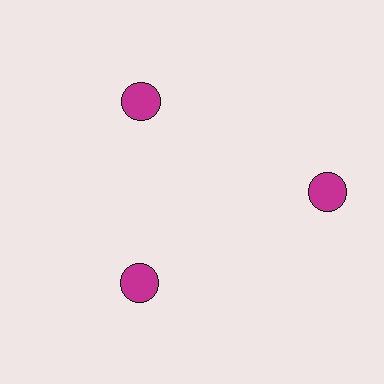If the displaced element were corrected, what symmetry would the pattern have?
It would have 3-fold rotational symmetry — the pattern would map onto itself every 120 degrees.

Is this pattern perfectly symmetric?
No. The 3 magenta circles are arranged in a ring, but one element near the 3 o'clock position is pushed outward from the center, breaking the 3-fold rotational symmetry.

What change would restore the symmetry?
The symmetry would be restored by moving it inward, back onto the ring so that all 3 circles sit at equal angles and equal distance from the center.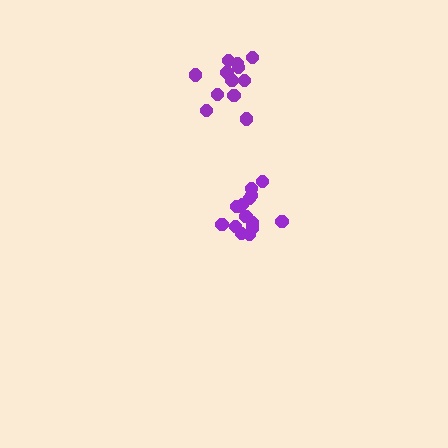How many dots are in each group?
Group 1: 12 dots, Group 2: 15 dots (27 total).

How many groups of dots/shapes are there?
There are 2 groups.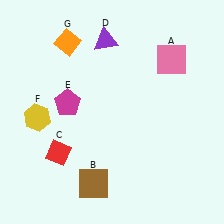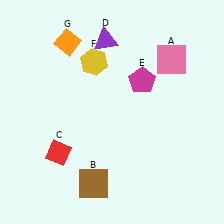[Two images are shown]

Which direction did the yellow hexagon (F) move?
The yellow hexagon (F) moved right.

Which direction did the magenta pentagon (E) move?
The magenta pentagon (E) moved right.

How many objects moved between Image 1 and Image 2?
2 objects moved between the two images.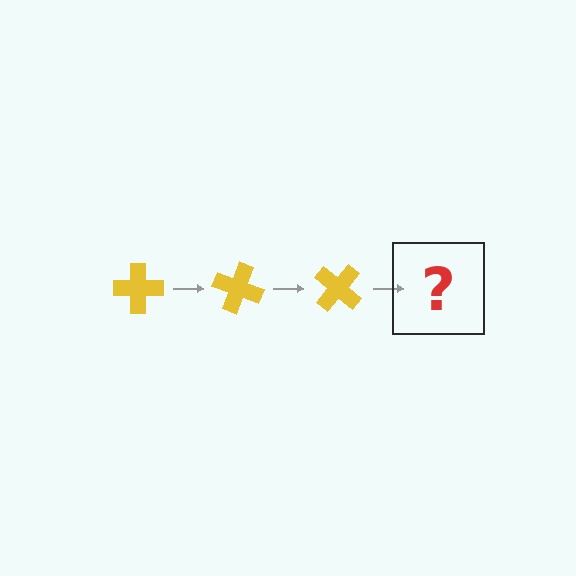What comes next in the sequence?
The next element should be a yellow cross rotated 60 degrees.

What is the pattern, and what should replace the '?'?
The pattern is that the cross rotates 20 degrees each step. The '?' should be a yellow cross rotated 60 degrees.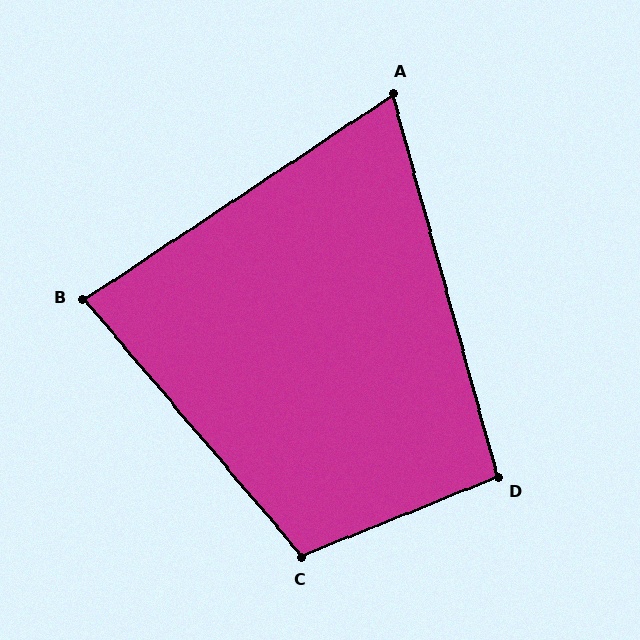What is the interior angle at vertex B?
Approximately 83 degrees (acute).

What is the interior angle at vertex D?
Approximately 97 degrees (obtuse).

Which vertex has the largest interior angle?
C, at approximately 108 degrees.